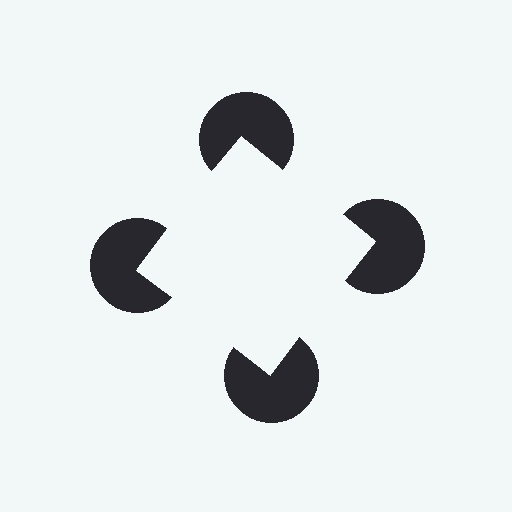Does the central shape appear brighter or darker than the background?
It typically appears slightly brighter than the background, even though no actual brightness change is drawn.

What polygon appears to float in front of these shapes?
An illusory square — its edges are inferred from the aligned wedge cuts in the pac-man discs, not physically drawn.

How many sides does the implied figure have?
4 sides.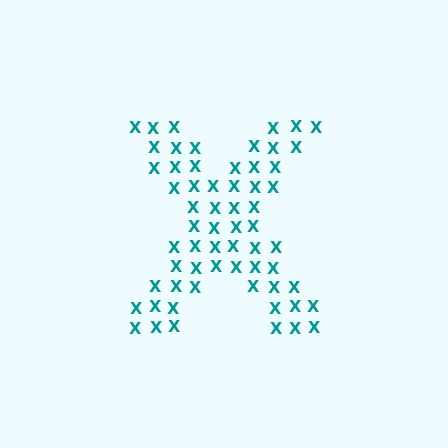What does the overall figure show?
The overall figure shows the letter X.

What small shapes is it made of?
It is made of small letter X's.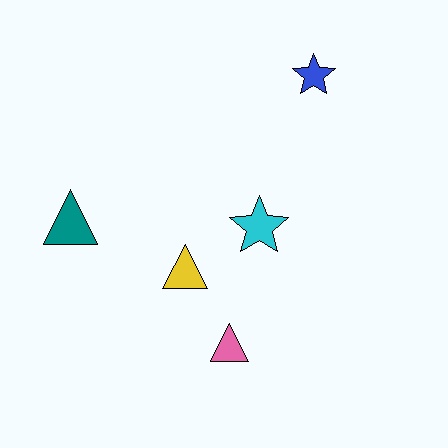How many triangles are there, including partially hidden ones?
There are 3 triangles.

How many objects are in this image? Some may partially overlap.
There are 5 objects.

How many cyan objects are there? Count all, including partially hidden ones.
There is 1 cyan object.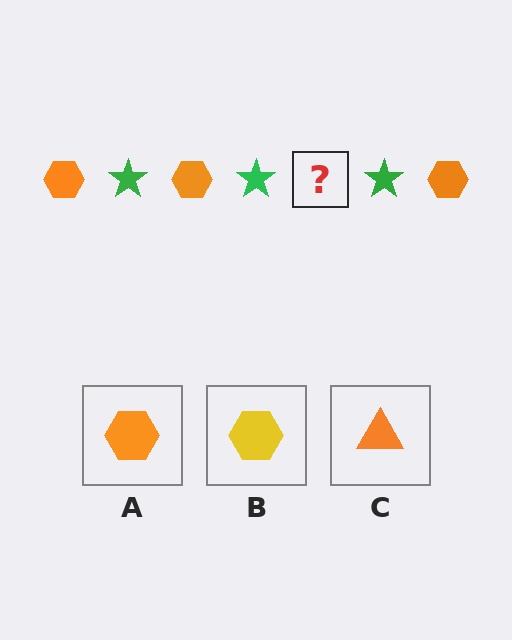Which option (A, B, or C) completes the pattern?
A.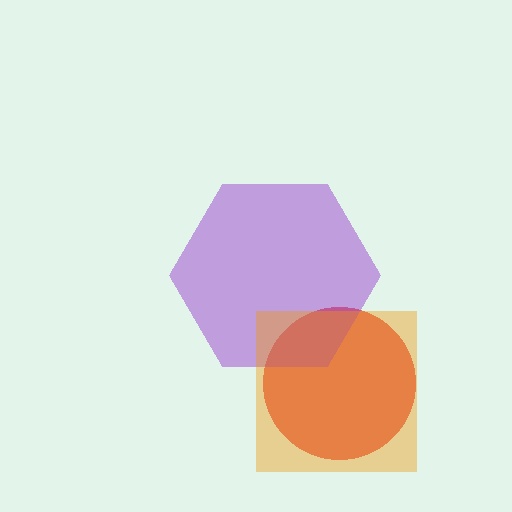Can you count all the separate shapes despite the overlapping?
Yes, there are 3 separate shapes.